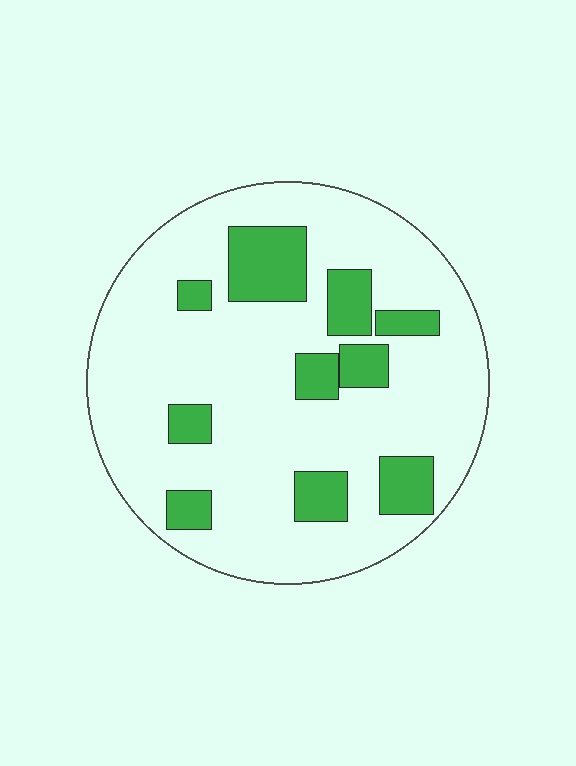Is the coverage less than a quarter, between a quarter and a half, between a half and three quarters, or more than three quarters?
Less than a quarter.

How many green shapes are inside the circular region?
10.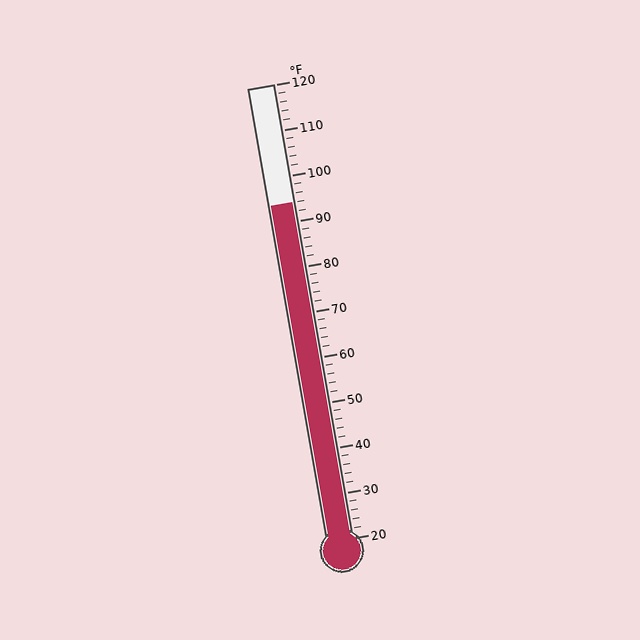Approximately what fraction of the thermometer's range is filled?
The thermometer is filled to approximately 75% of its range.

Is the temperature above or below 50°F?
The temperature is above 50°F.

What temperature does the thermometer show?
The thermometer shows approximately 94°F.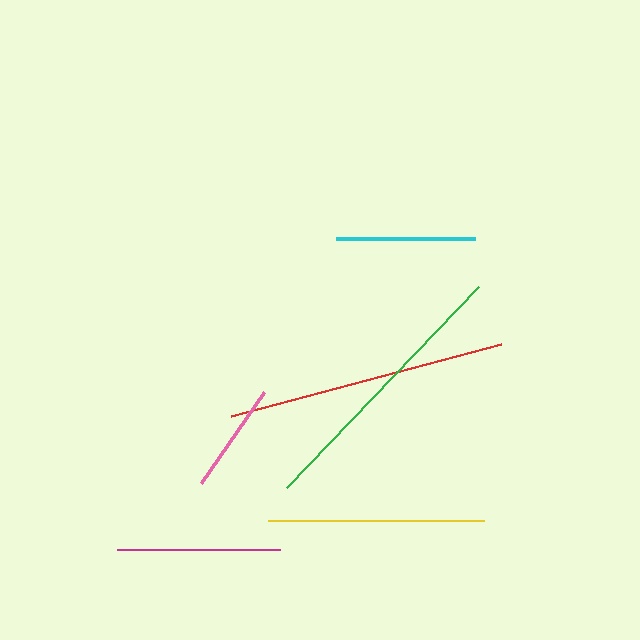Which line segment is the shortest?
The pink line is the shortest at approximately 111 pixels.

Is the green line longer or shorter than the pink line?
The green line is longer than the pink line.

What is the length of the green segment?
The green segment is approximately 278 pixels long.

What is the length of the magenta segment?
The magenta segment is approximately 163 pixels long.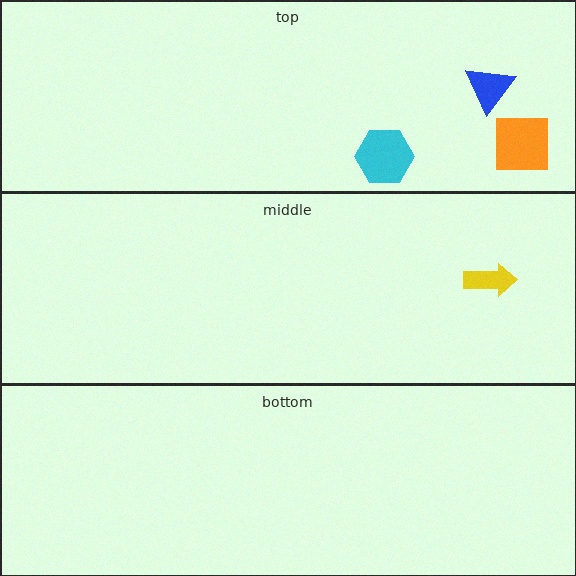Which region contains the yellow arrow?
The middle region.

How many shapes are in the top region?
3.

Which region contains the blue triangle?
The top region.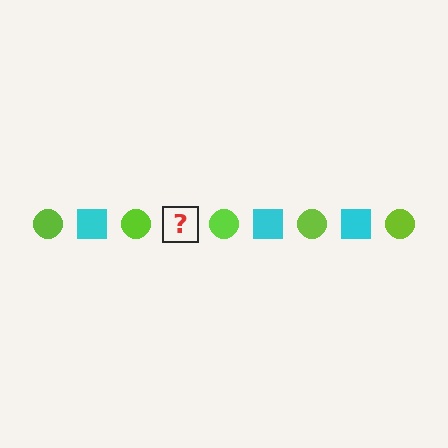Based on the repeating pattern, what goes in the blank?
The blank should be a cyan square.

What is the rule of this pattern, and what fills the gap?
The rule is that the pattern alternates between lime circle and cyan square. The gap should be filled with a cyan square.